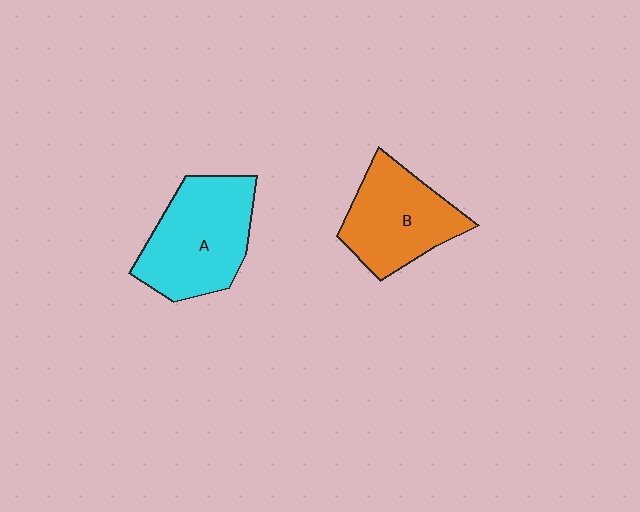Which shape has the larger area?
Shape A (cyan).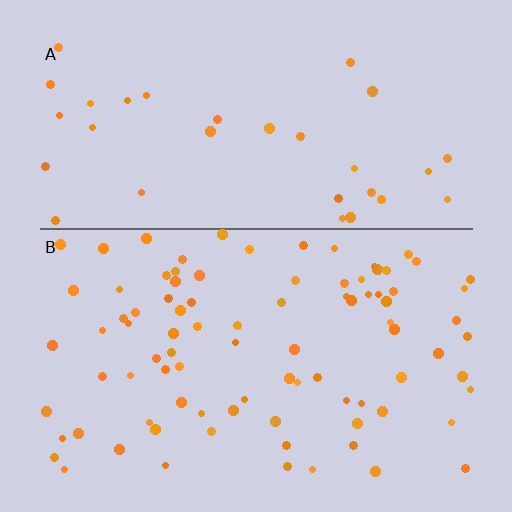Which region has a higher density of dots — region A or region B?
B (the bottom).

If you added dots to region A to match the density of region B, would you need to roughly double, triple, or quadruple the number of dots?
Approximately triple.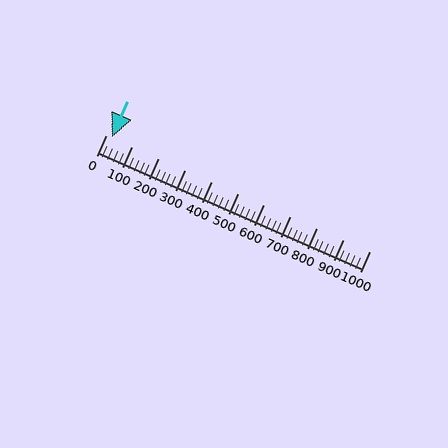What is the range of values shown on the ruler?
The ruler shows values from 0 to 1000.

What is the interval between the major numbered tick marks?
The major tick marks are spaced 100 units apart.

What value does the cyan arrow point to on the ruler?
The cyan arrow points to approximately 22.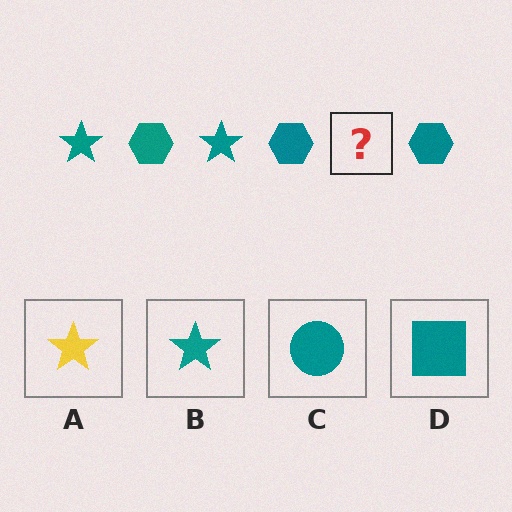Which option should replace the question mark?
Option B.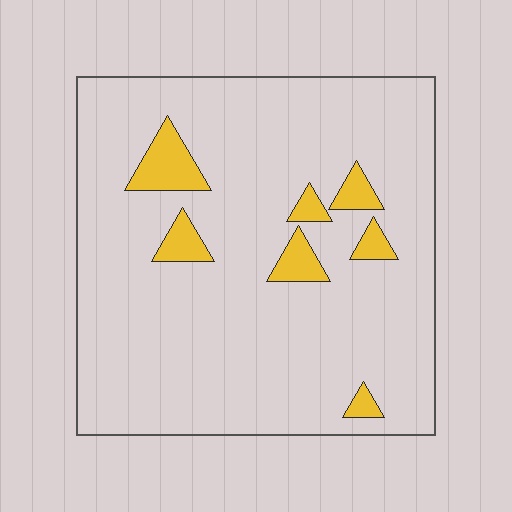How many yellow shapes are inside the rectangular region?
7.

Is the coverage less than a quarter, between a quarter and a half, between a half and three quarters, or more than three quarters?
Less than a quarter.